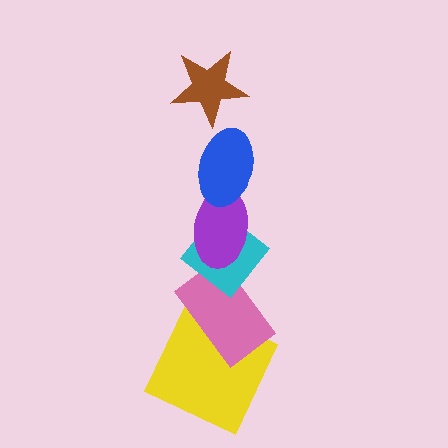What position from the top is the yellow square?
The yellow square is 6th from the top.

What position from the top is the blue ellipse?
The blue ellipse is 2nd from the top.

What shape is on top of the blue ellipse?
The brown star is on top of the blue ellipse.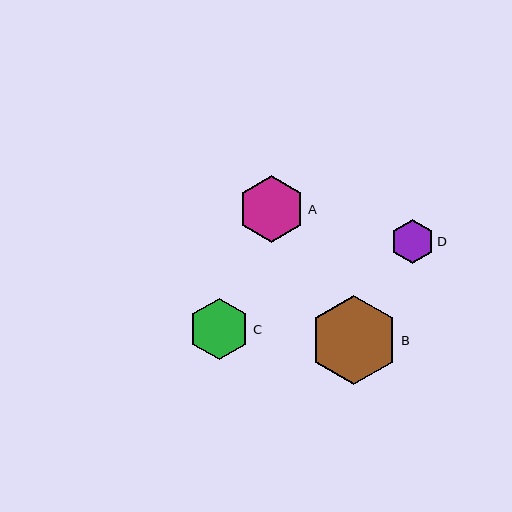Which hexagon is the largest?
Hexagon B is the largest with a size of approximately 89 pixels.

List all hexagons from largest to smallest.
From largest to smallest: B, A, C, D.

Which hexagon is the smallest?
Hexagon D is the smallest with a size of approximately 43 pixels.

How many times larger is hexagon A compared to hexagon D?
Hexagon A is approximately 1.5 times the size of hexagon D.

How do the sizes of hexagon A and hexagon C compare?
Hexagon A and hexagon C are approximately the same size.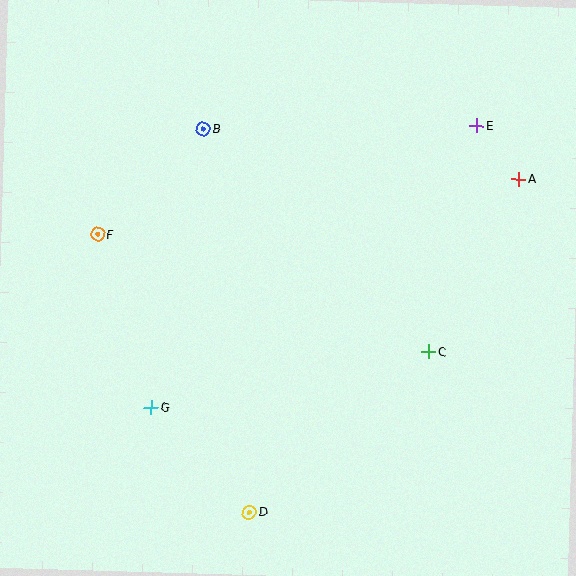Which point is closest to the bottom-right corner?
Point C is closest to the bottom-right corner.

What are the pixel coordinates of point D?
Point D is at (249, 512).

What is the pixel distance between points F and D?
The distance between F and D is 316 pixels.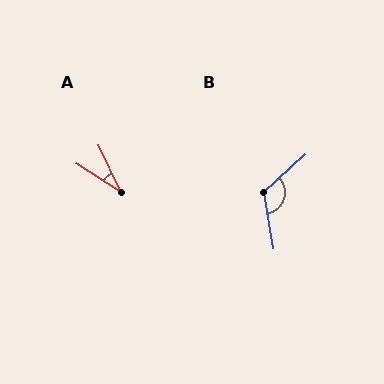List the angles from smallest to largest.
A (32°), B (123°).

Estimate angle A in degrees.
Approximately 32 degrees.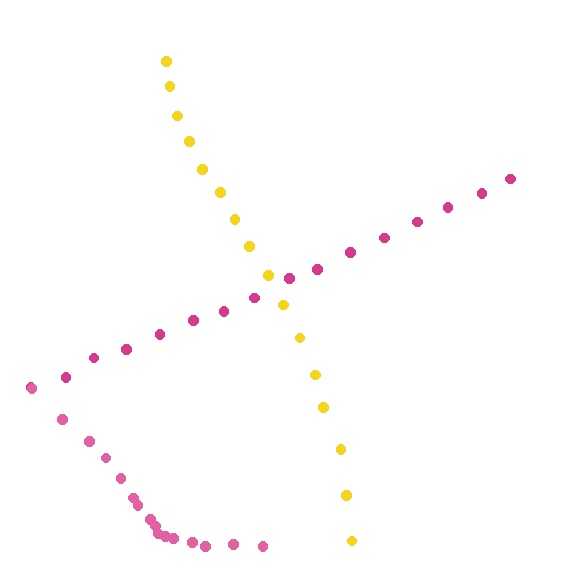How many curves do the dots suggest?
There are 3 distinct paths.